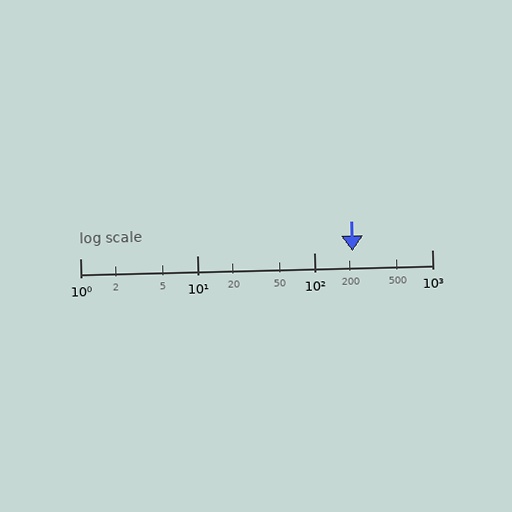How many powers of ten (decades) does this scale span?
The scale spans 3 decades, from 1 to 1000.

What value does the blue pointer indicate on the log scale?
The pointer indicates approximately 210.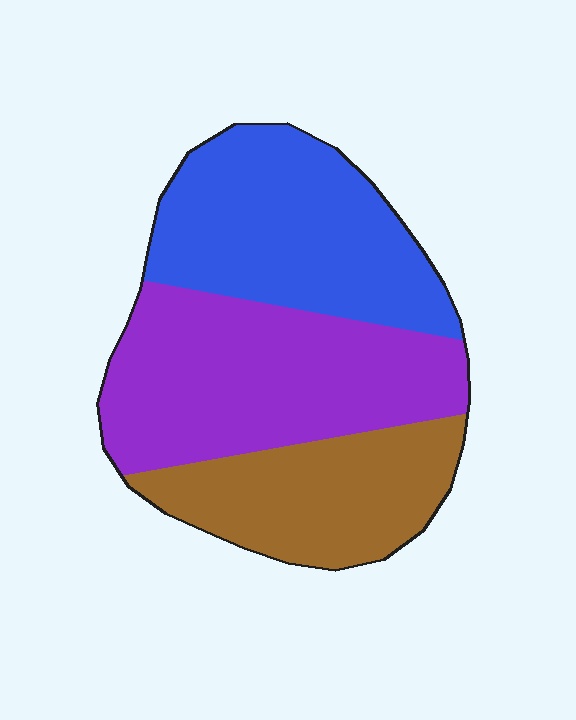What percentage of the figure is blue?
Blue covers 35% of the figure.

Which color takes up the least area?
Brown, at roughly 25%.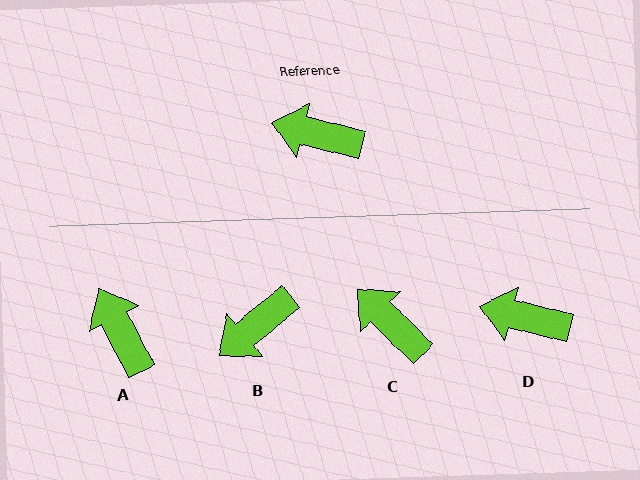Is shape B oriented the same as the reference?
No, it is off by about 53 degrees.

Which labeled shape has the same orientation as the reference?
D.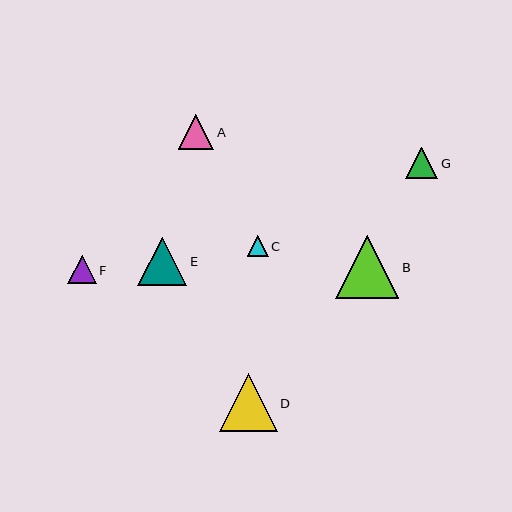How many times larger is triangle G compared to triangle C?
Triangle G is approximately 1.5 times the size of triangle C.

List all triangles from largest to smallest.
From largest to smallest: B, D, E, A, G, F, C.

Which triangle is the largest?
Triangle B is the largest with a size of approximately 63 pixels.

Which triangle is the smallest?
Triangle C is the smallest with a size of approximately 21 pixels.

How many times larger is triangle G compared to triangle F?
Triangle G is approximately 1.1 times the size of triangle F.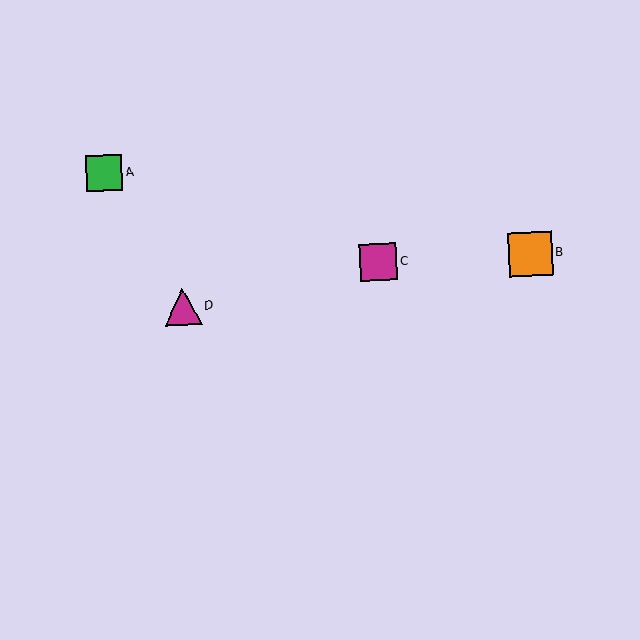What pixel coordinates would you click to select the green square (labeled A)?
Click at (104, 173) to select the green square A.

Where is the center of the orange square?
The center of the orange square is at (530, 254).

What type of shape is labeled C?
Shape C is a magenta square.